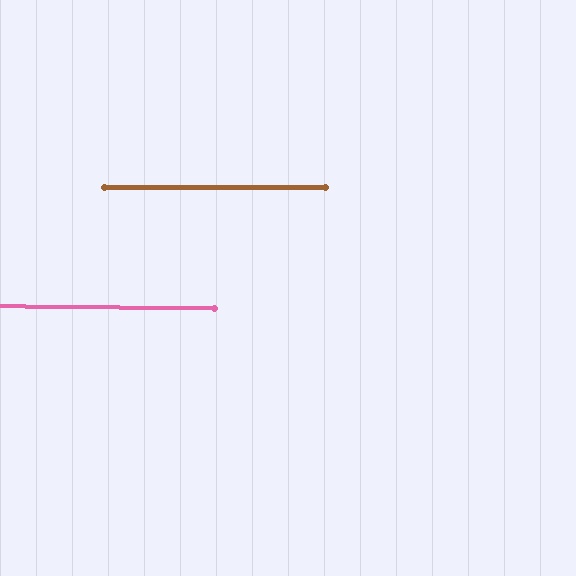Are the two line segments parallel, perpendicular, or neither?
Parallel — their directions differ by only 0.3°.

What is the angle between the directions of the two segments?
Approximately 0 degrees.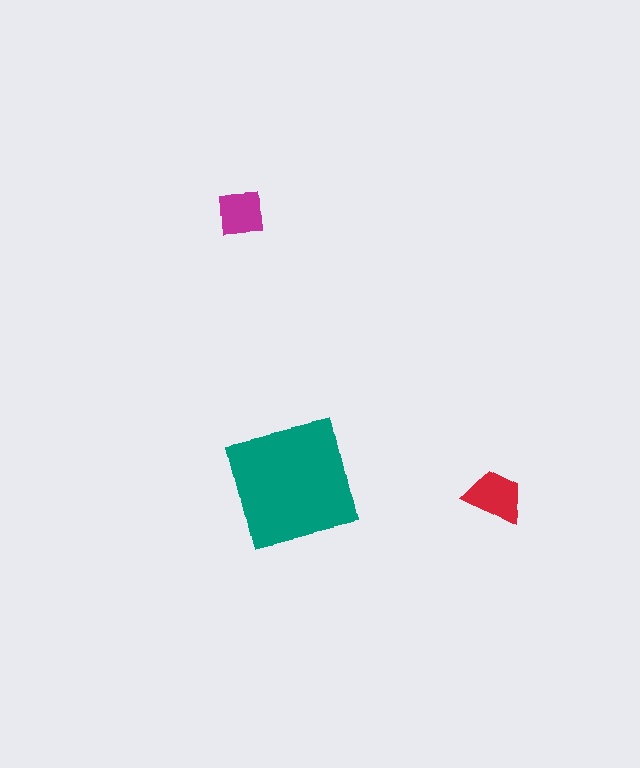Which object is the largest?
The teal square.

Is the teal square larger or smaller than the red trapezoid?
Larger.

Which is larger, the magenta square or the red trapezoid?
The red trapezoid.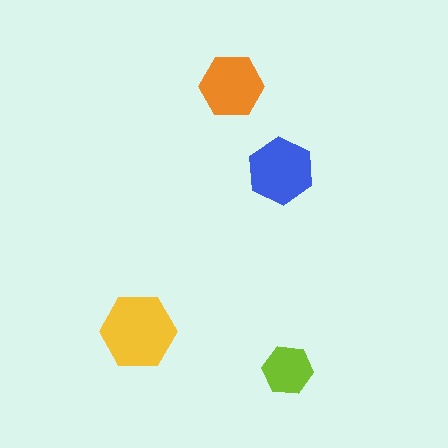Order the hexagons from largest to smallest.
the yellow one, the blue one, the orange one, the lime one.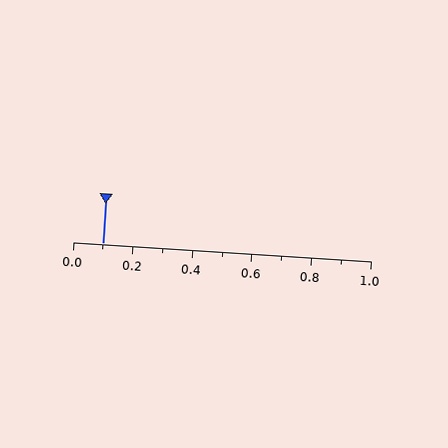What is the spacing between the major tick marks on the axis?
The major ticks are spaced 0.2 apart.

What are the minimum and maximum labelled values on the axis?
The axis runs from 0.0 to 1.0.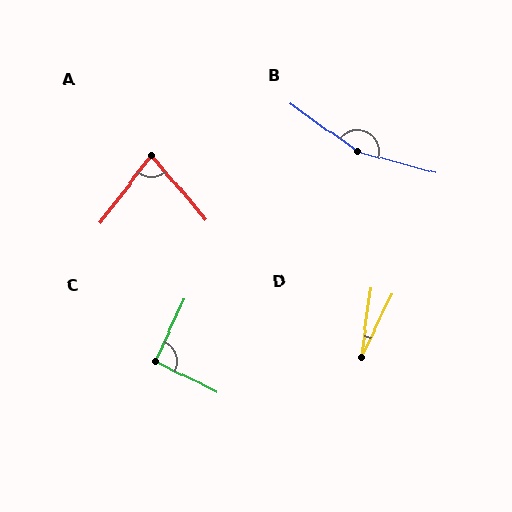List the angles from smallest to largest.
D (18°), A (77°), C (92°), B (159°).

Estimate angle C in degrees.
Approximately 92 degrees.